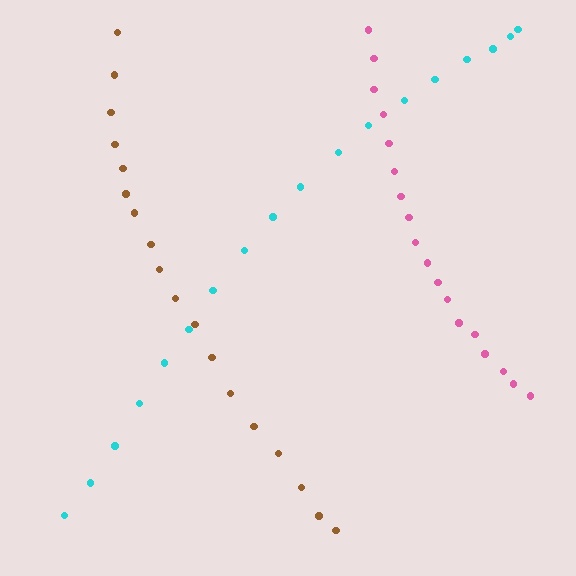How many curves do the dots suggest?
There are 3 distinct paths.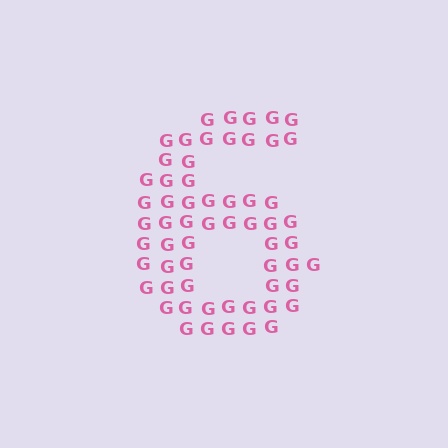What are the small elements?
The small elements are letter G's.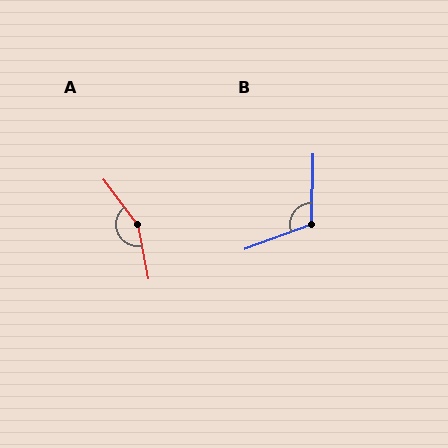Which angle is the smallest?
B, at approximately 112 degrees.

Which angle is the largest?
A, at approximately 154 degrees.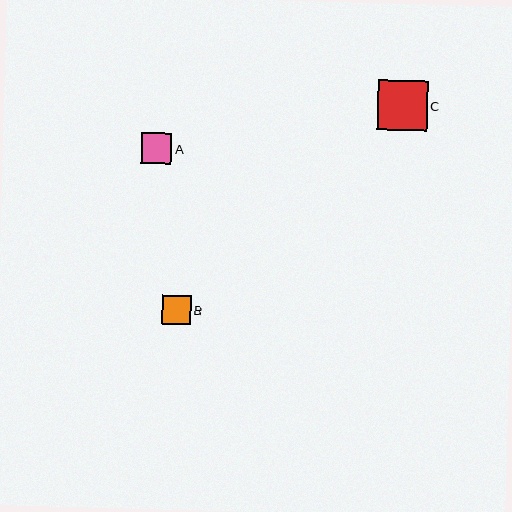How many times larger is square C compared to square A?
Square C is approximately 1.6 times the size of square A.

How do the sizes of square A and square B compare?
Square A and square B are approximately the same size.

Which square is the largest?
Square C is the largest with a size of approximately 50 pixels.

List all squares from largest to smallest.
From largest to smallest: C, A, B.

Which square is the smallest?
Square B is the smallest with a size of approximately 28 pixels.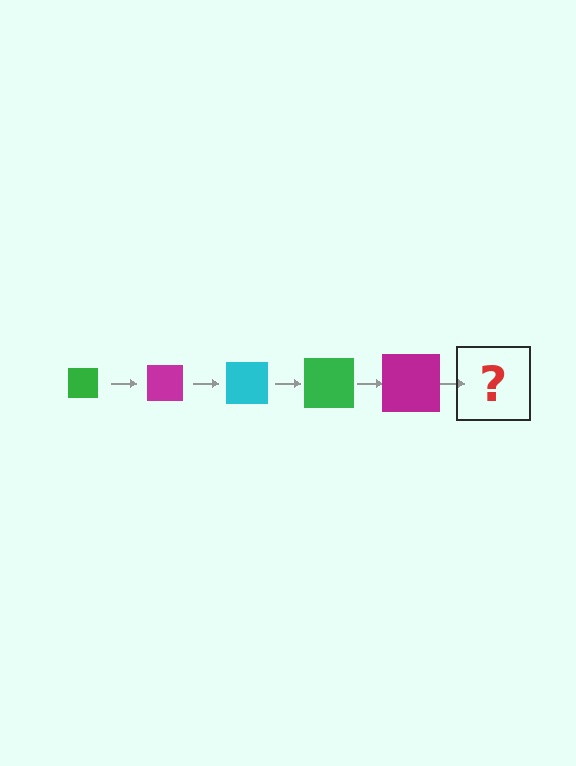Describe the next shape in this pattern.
It should be a cyan square, larger than the previous one.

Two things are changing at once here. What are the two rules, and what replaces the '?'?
The two rules are that the square grows larger each step and the color cycles through green, magenta, and cyan. The '?' should be a cyan square, larger than the previous one.